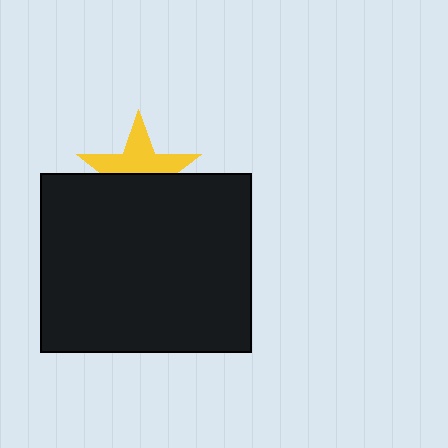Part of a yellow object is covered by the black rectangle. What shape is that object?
It is a star.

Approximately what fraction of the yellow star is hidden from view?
Roughly 48% of the yellow star is hidden behind the black rectangle.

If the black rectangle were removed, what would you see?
You would see the complete yellow star.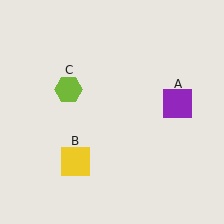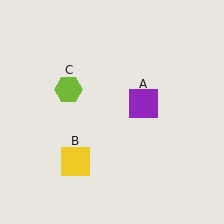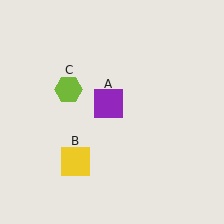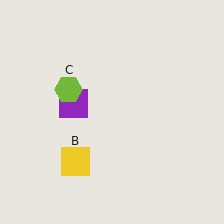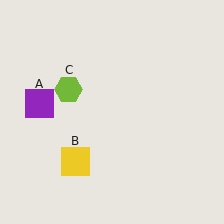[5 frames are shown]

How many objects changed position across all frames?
1 object changed position: purple square (object A).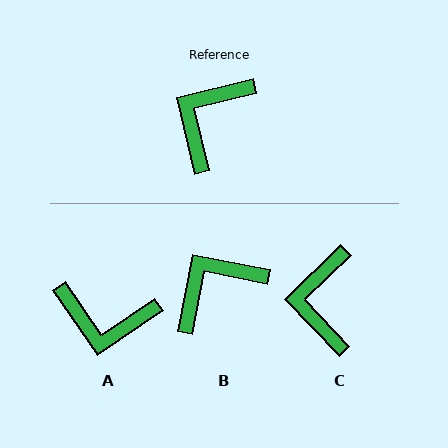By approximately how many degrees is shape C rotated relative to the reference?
Approximately 30 degrees counter-clockwise.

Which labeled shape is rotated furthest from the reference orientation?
A, about 111 degrees away.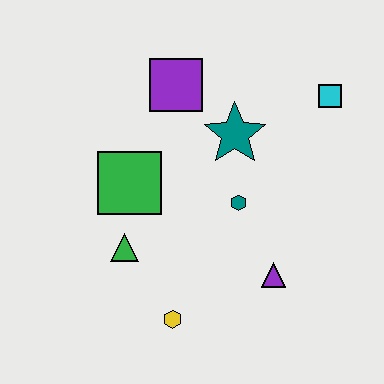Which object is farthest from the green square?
The cyan square is farthest from the green square.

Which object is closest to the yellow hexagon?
The green triangle is closest to the yellow hexagon.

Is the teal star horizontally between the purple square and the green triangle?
No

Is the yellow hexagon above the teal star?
No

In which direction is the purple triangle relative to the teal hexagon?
The purple triangle is below the teal hexagon.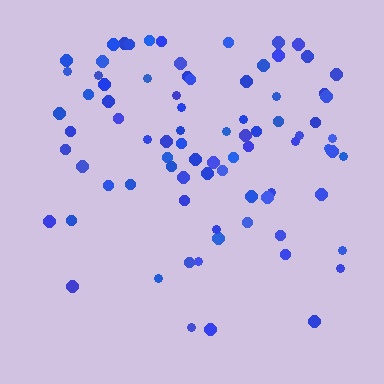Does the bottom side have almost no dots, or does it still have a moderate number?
Still a moderate number, just noticeably fewer than the top.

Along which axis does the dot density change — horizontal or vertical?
Vertical.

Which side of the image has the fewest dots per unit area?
The bottom.